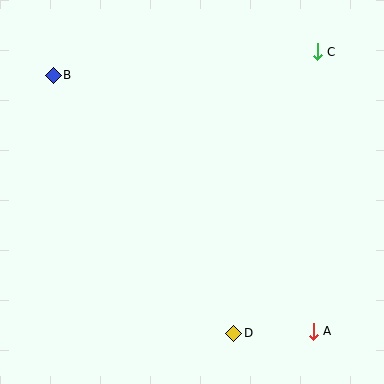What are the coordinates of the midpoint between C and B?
The midpoint between C and B is at (185, 64).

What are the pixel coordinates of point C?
Point C is at (317, 52).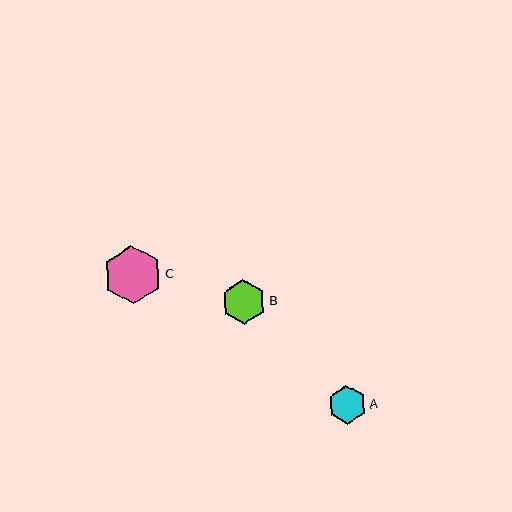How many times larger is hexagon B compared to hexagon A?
Hexagon B is approximately 1.2 times the size of hexagon A.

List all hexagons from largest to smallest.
From largest to smallest: C, B, A.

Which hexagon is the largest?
Hexagon C is the largest with a size of approximately 58 pixels.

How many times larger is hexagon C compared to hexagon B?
Hexagon C is approximately 1.3 times the size of hexagon B.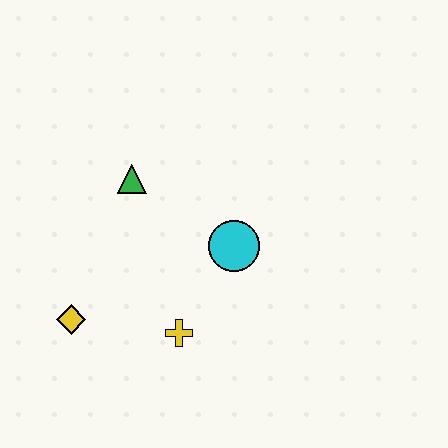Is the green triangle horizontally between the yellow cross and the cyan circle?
No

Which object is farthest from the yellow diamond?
The cyan circle is farthest from the yellow diamond.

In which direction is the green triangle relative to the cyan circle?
The green triangle is to the left of the cyan circle.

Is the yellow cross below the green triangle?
Yes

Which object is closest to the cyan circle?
The yellow cross is closest to the cyan circle.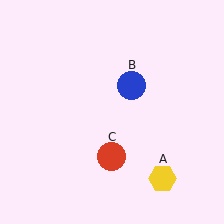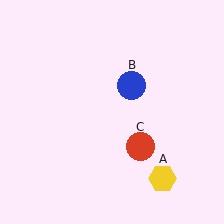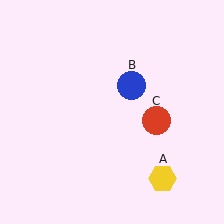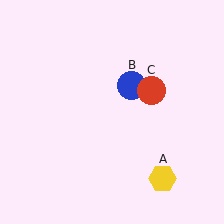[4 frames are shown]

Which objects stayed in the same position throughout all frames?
Yellow hexagon (object A) and blue circle (object B) remained stationary.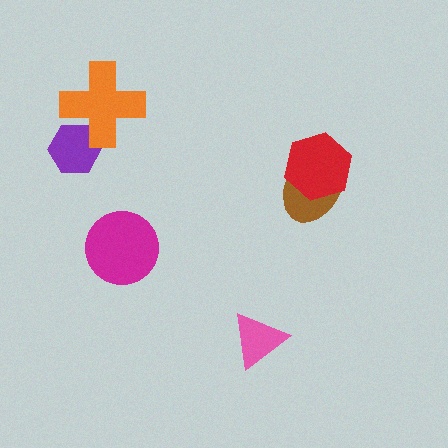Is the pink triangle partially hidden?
No, no other shape covers it.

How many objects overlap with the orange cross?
1 object overlaps with the orange cross.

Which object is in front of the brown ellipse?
The red hexagon is in front of the brown ellipse.